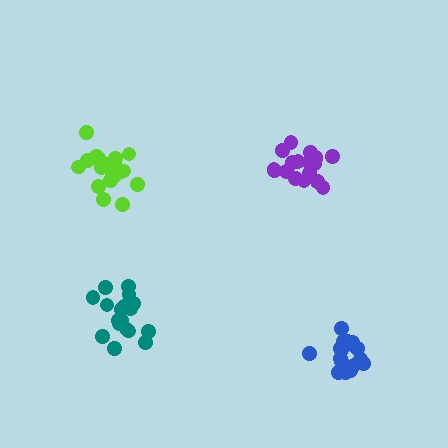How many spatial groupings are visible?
There are 4 spatial groupings.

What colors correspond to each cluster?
The clusters are colored: lime, blue, purple, teal.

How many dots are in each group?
Group 1: 19 dots, Group 2: 17 dots, Group 3: 18 dots, Group 4: 18 dots (72 total).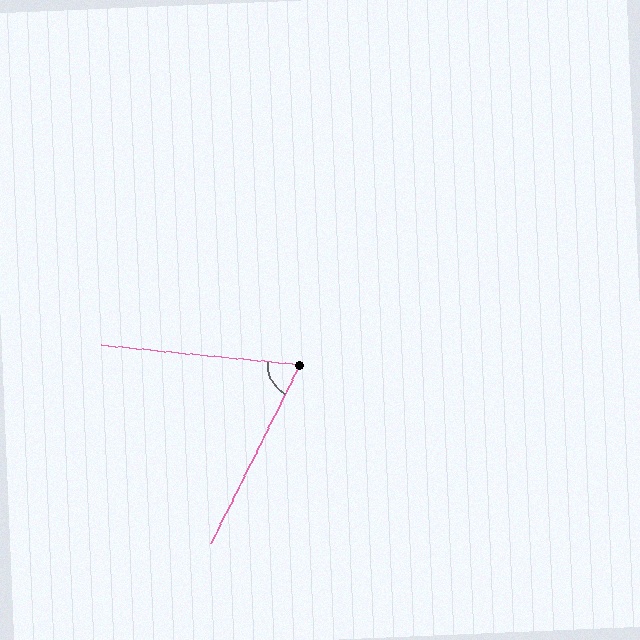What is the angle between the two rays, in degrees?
Approximately 69 degrees.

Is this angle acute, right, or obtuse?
It is acute.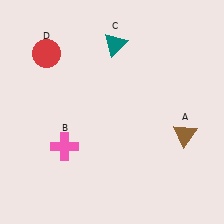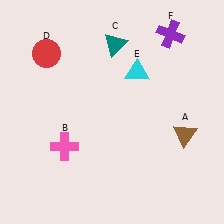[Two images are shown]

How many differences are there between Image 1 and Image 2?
There are 2 differences between the two images.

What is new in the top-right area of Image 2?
A purple cross (F) was added in the top-right area of Image 2.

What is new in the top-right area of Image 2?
A cyan triangle (E) was added in the top-right area of Image 2.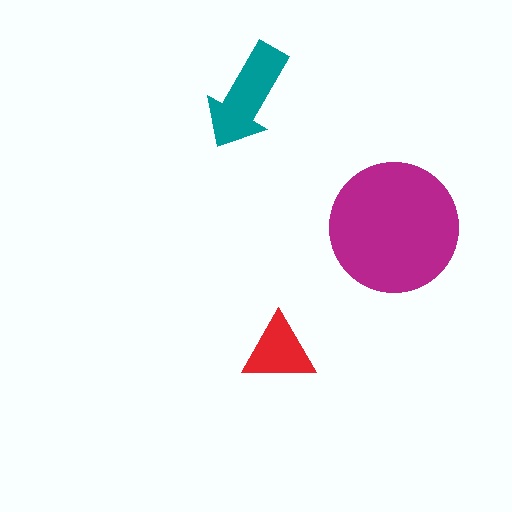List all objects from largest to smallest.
The magenta circle, the teal arrow, the red triangle.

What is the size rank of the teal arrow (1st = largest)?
2nd.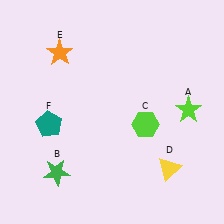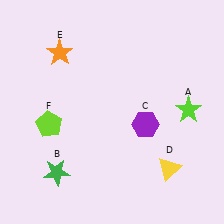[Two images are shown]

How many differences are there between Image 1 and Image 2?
There are 2 differences between the two images.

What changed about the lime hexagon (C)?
In Image 1, C is lime. In Image 2, it changed to purple.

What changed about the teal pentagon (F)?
In Image 1, F is teal. In Image 2, it changed to lime.